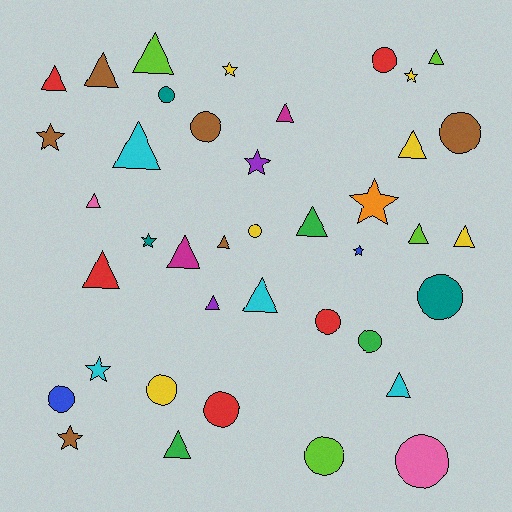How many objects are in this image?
There are 40 objects.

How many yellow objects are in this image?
There are 6 yellow objects.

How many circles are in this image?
There are 13 circles.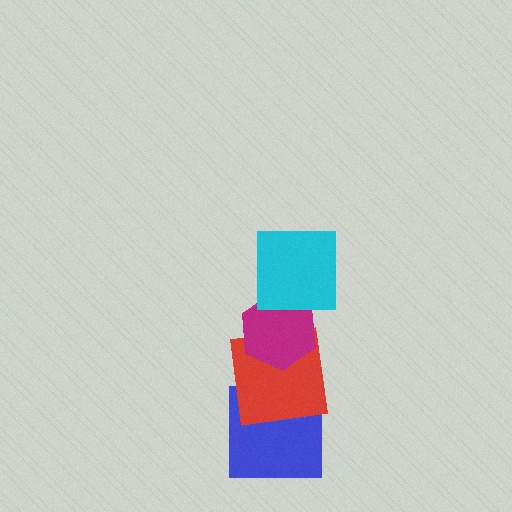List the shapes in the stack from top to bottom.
From top to bottom: the cyan square, the magenta hexagon, the red square, the blue square.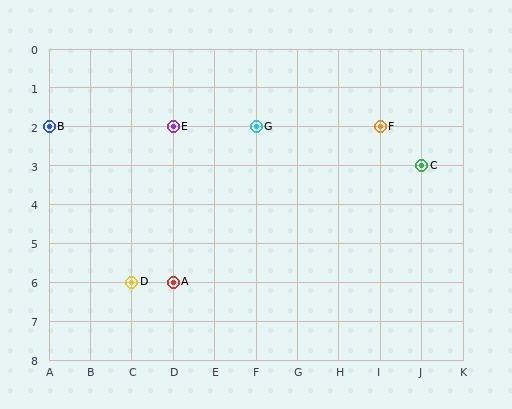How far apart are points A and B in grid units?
Points A and B are 3 columns and 4 rows apart (about 5.0 grid units diagonally).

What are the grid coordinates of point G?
Point G is at grid coordinates (F, 2).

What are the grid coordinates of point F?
Point F is at grid coordinates (I, 2).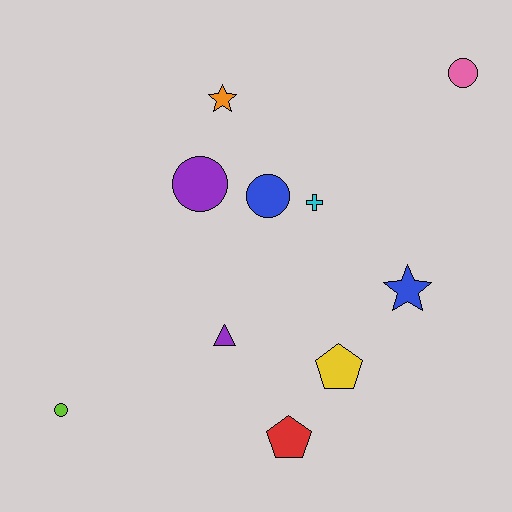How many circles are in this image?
There are 4 circles.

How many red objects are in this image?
There is 1 red object.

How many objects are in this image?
There are 10 objects.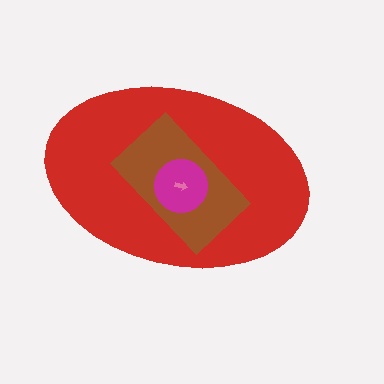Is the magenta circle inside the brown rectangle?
Yes.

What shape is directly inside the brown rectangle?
The magenta circle.